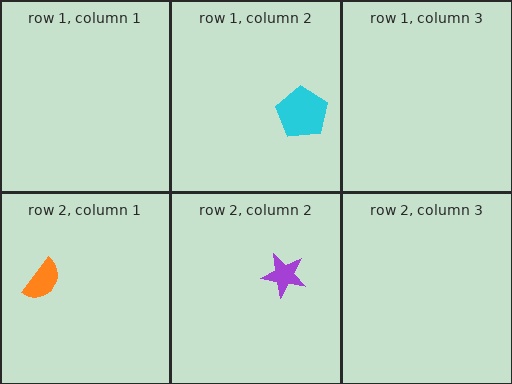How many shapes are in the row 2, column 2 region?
1.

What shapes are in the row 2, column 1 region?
The orange semicircle.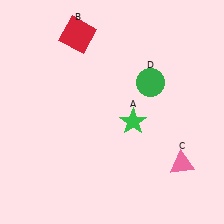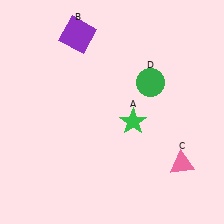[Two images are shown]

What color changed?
The square (B) changed from red in Image 1 to purple in Image 2.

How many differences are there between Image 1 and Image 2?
There is 1 difference between the two images.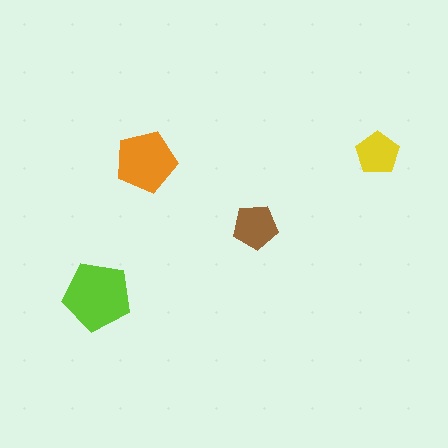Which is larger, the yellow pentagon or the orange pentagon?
The orange one.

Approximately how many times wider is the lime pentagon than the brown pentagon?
About 1.5 times wider.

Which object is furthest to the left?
The lime pentagon is leftmost.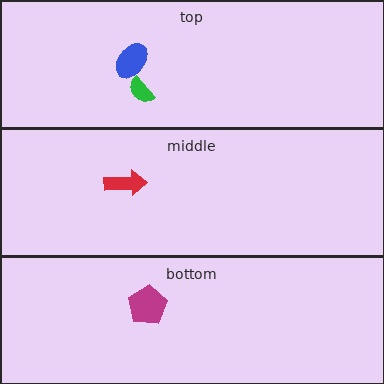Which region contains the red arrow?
The middle region.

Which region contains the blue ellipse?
The top region.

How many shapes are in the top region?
2.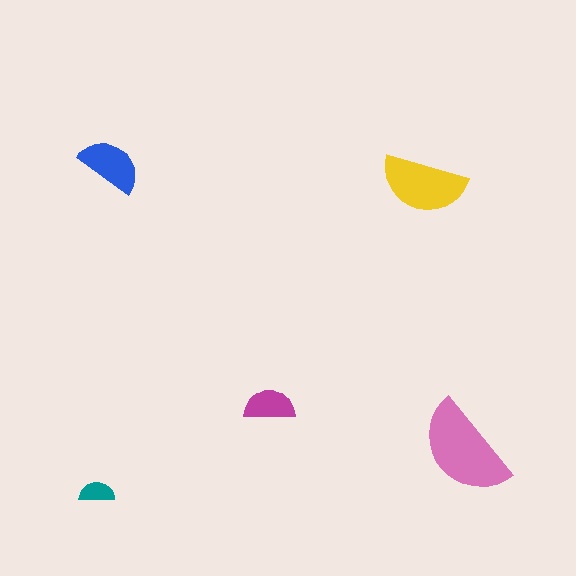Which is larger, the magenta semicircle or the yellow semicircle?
The yellow one.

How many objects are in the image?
There are 5 objects in the image.